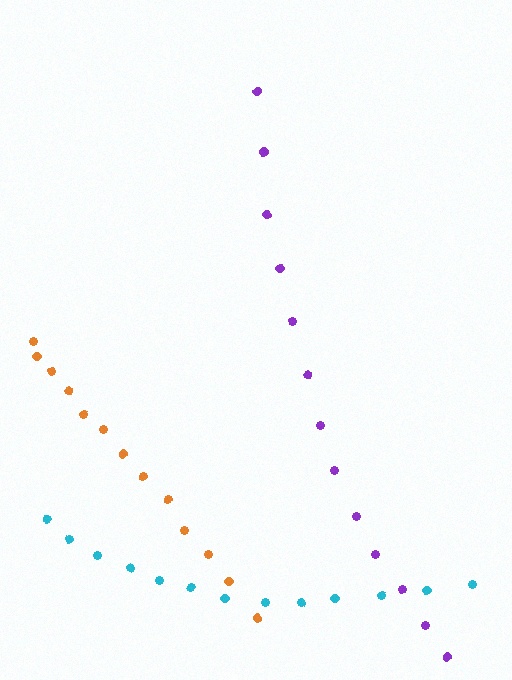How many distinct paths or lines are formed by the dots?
There are 3 distinct paths.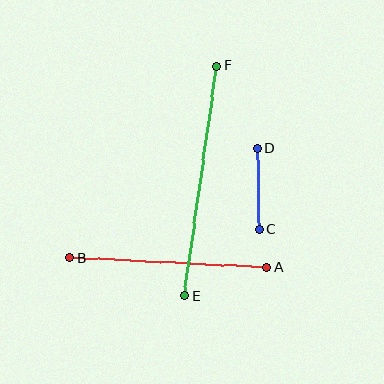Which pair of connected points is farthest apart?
Points E and F are farthest apart.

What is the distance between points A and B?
The distance is approximately 197 pixels.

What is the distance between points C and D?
The distance is approximately 81 pixels.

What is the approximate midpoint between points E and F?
The midpoint is at approximately (201, 181) pixels.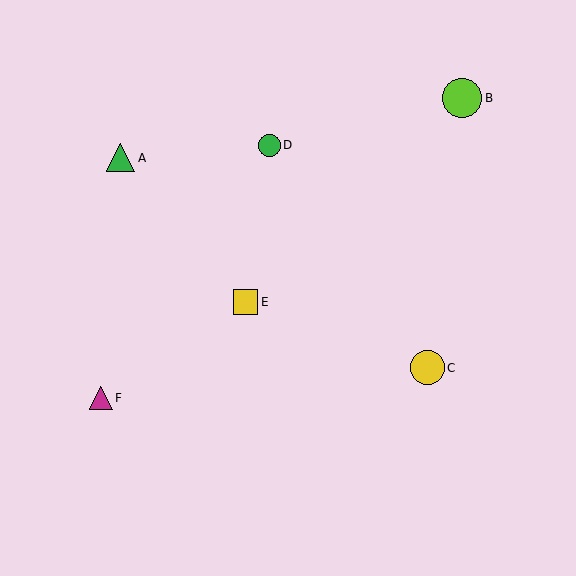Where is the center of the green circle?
The center of the green circle is at (269, 145).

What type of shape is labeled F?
Shape F is a magenta triangle.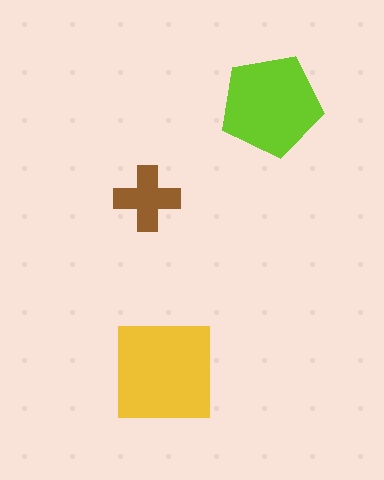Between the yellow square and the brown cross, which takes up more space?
The yellow square.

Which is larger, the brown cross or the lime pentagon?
The lime pentagon.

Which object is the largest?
The yellow square.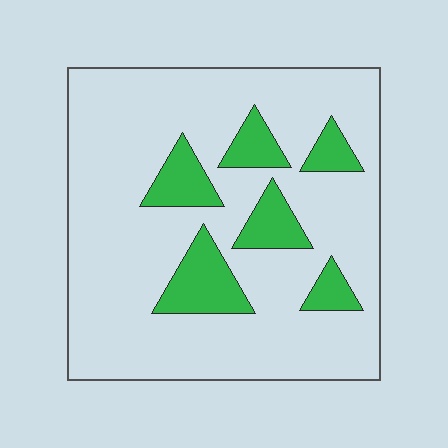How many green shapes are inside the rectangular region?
6.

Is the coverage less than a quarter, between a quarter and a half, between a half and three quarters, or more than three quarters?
Less than a quarter.